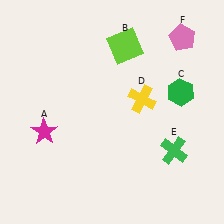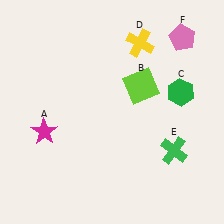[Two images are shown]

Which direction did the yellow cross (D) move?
The yellow cross (D) moved up.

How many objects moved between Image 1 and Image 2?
2 objects moved between the two images.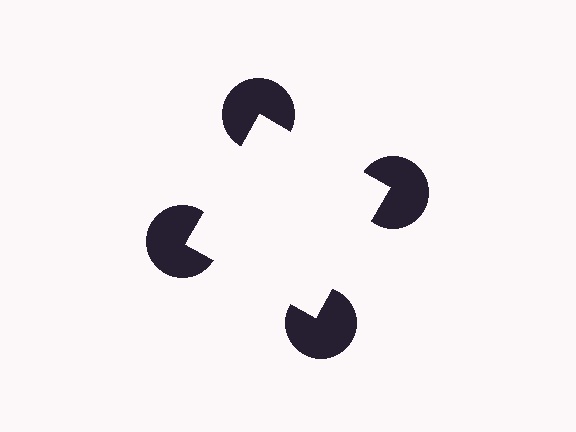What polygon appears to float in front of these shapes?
An illusory square — its edges are inferred from the aligned wedge cuts in the pac-man discs, not physically drawn.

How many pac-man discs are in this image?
There are 4 — one at each vertex of the illusory square.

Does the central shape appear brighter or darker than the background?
It typically appears slightly brighter than the background, even though no actual brightness change is drawn.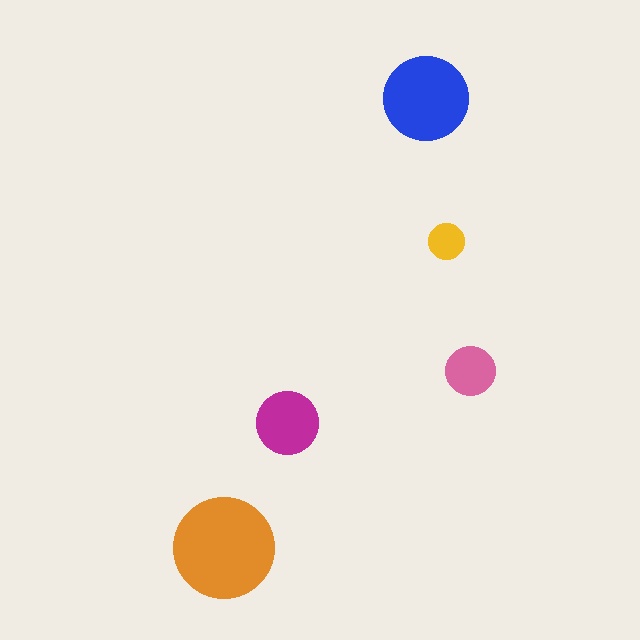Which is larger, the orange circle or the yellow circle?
The orange one.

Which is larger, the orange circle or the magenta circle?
The orange one.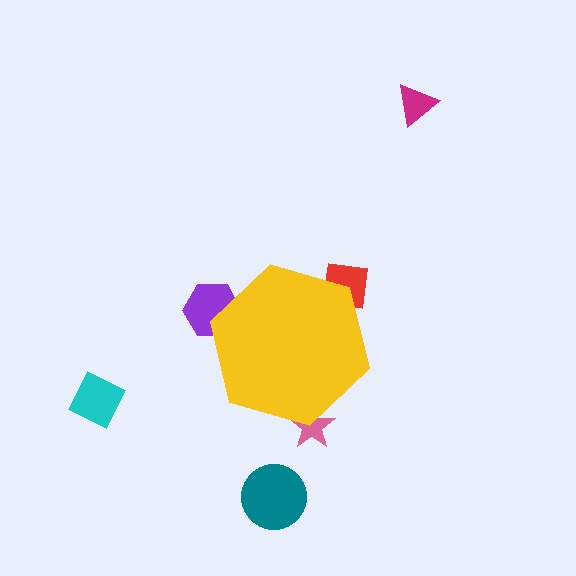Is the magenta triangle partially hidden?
No, the magenta triangle is fully visible.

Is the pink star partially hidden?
Yes, the pink star is partially hidden behind the yellow hexagon.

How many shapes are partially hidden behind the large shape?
3 shapes are partially hidden.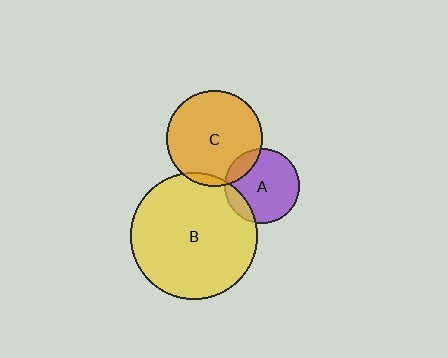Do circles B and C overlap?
Yes.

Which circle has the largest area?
Circle B (yellow).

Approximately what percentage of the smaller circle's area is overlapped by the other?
Approximately 5%.